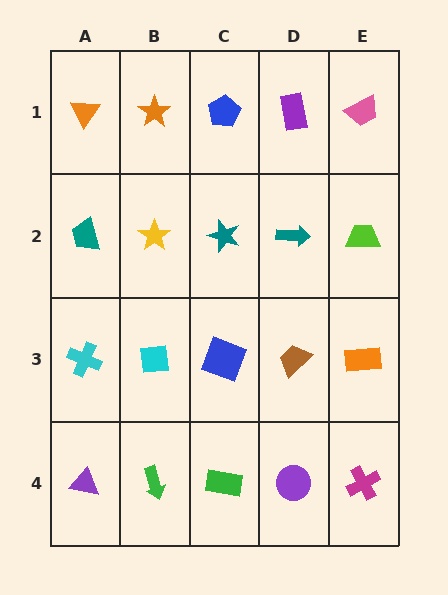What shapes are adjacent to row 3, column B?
A yellow star (row 2, column B), a green arrow (row 4, column B), a cyan cross (row 3, column A), a blue square (row 3, column C).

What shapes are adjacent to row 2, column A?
An orange triangle (row 1, column A), a cyan cross (row 3, column A), a yellow star (row 2, column B).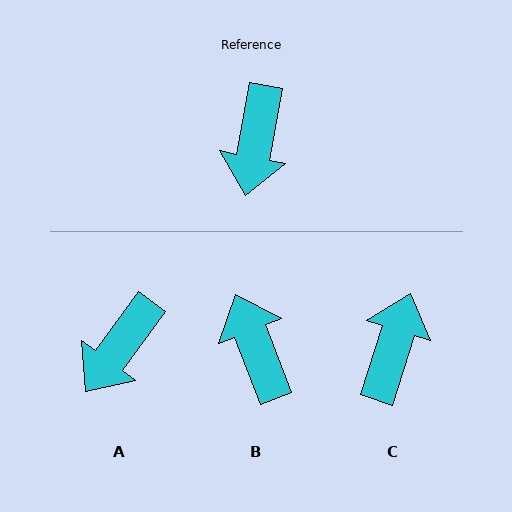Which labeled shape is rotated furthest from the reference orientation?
C, about 173 degrees away.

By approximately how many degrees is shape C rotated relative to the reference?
Approximately 173 degrees counter-clockwise.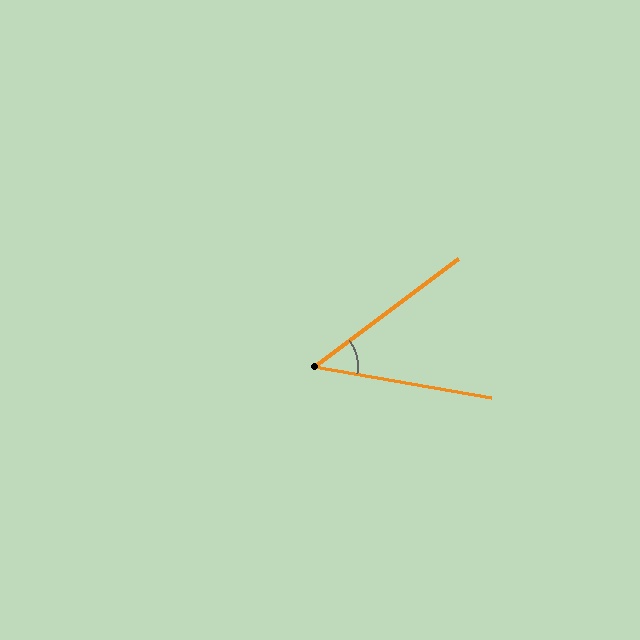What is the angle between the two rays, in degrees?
Approximately 46 degrees.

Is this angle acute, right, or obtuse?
It is acute.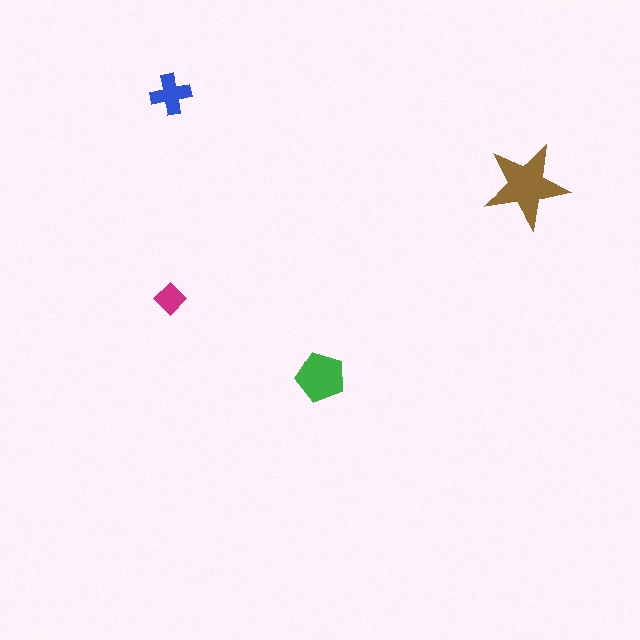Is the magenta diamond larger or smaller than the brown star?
Smaller.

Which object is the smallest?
The magenta diamond.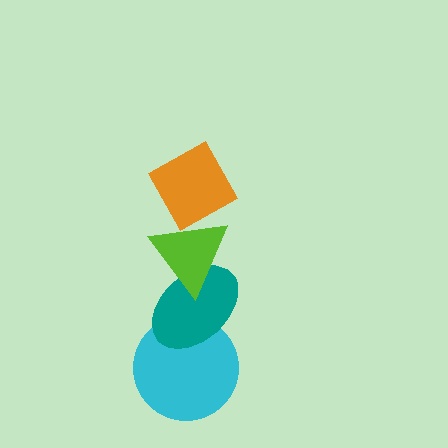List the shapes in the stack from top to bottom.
From top to bottom: the orange diamond, the lime triangle, the teal ellipse, the cyan circle.